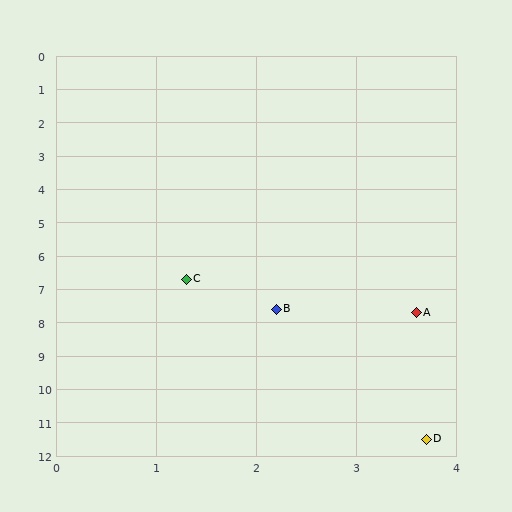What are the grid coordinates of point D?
Point D is at approximately (3.7, 11.5).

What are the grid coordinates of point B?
Point B is at approximately (2.2, 7.6).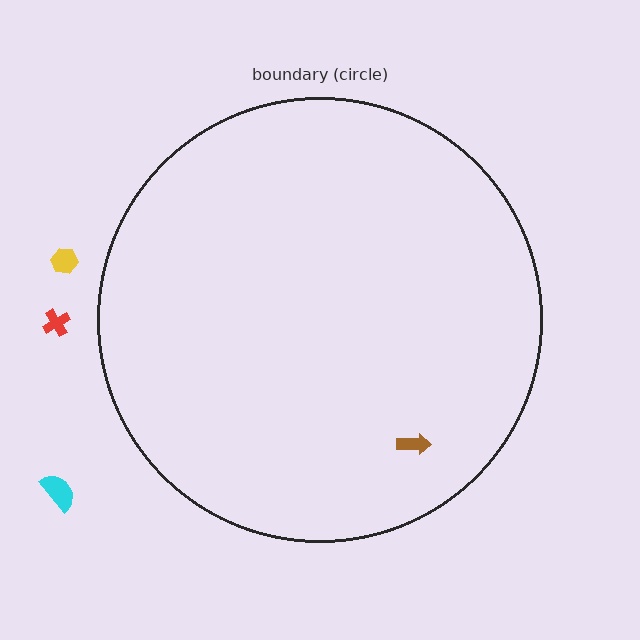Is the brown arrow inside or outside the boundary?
Inside.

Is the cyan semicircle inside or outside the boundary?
Outside.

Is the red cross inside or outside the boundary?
Outside.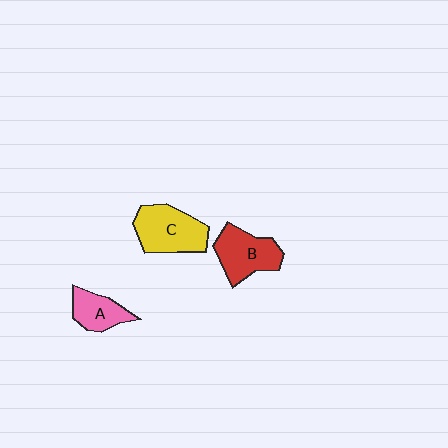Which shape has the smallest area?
Shape A (pink).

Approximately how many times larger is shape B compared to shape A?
Approximately 1.5 times.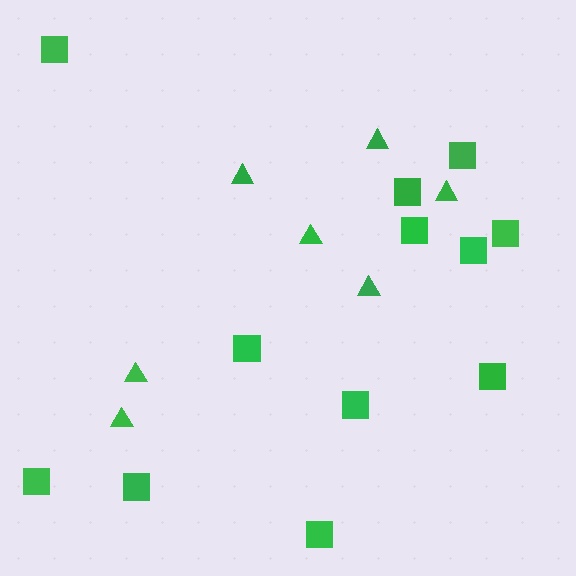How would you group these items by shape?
There are 2 groups: one group of squares (12) and one group of triangles (7).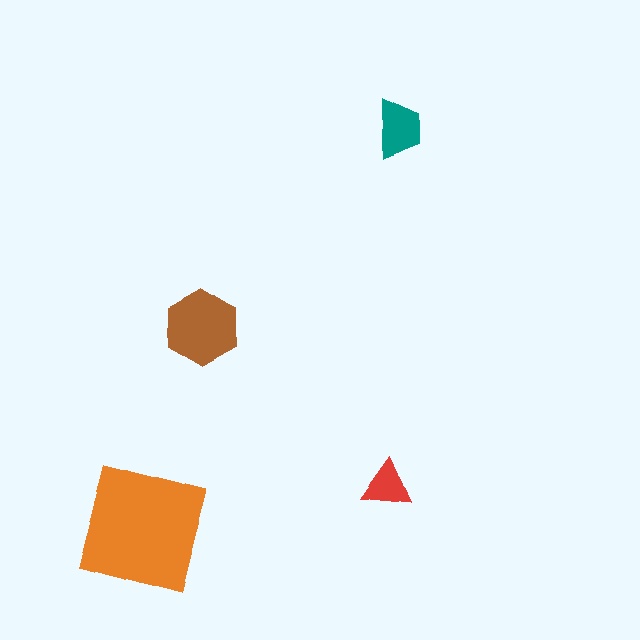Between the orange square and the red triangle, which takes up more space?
The orange square.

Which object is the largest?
The orange square.